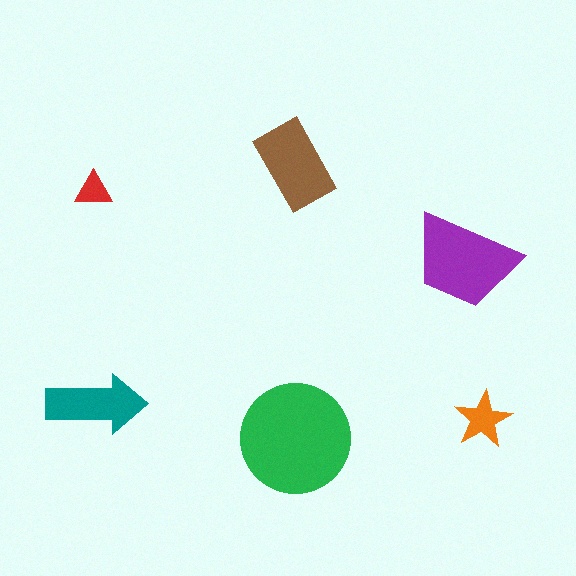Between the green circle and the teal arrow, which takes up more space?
The green circle.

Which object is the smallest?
The red triangle.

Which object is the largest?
The green circle.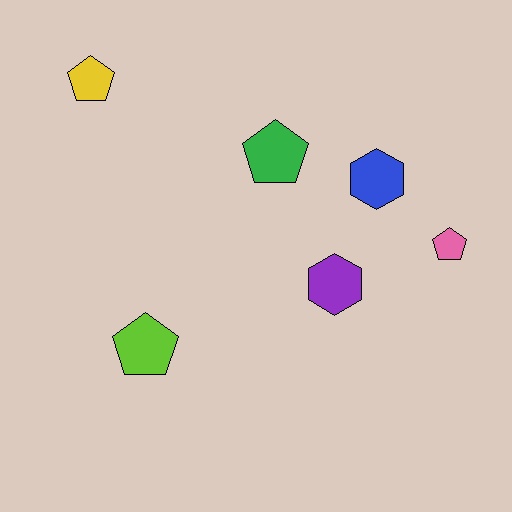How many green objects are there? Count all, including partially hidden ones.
There is 1 green object.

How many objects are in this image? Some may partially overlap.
There are 6 objects.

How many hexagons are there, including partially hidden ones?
There are 2 hexagons.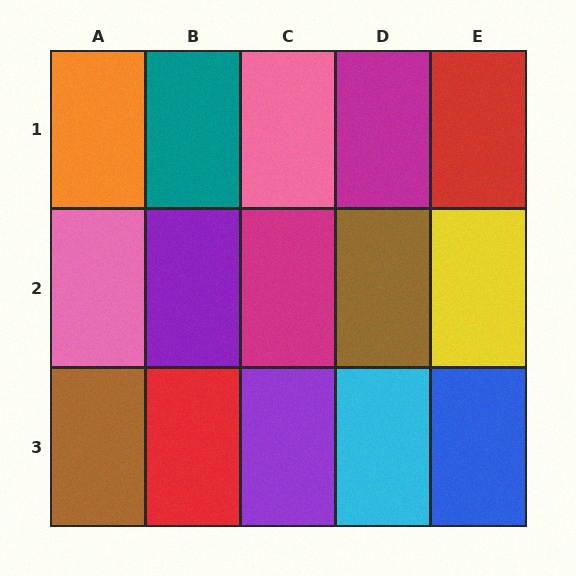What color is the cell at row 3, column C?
Purple.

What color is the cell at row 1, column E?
Red.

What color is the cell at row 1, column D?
Magenta.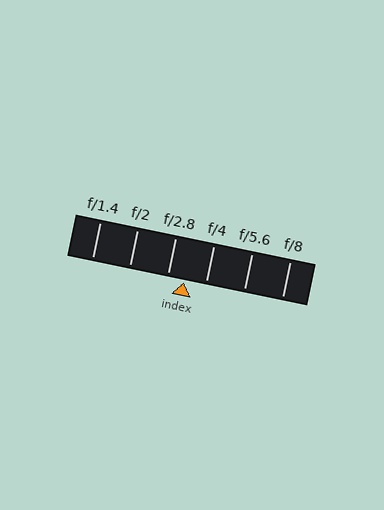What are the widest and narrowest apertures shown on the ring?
The widest aperture shown is f/1.4 and the narrowest is f/8.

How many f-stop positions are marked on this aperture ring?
There are 6 f-stop positions marked.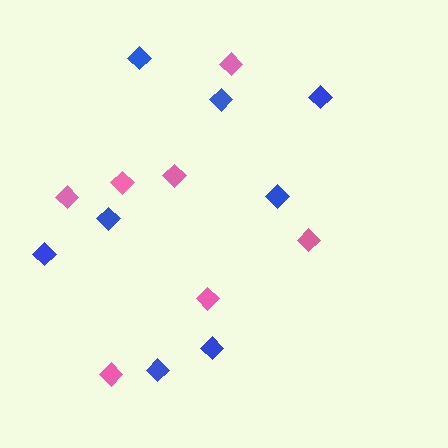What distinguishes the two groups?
There are 2 groups: one group of blue diamonds (8) and one group of pink diamonds (7).